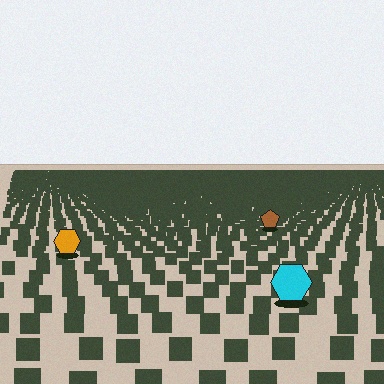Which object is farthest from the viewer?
The brown pentagon is farthest from the viewer. It appears smaller and the ground texture around it is denser.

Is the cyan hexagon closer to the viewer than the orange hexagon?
Yes. The cyan hexagon is closer — you can tell from the texture gradient: the ground texture is coarser near it.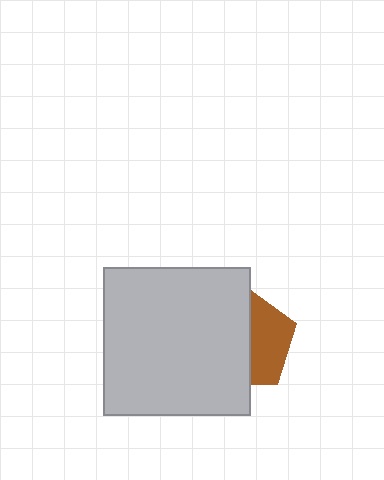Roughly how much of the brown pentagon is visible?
A small part of it is visible (roughly 42%).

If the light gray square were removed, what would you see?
You would see the complete brown pentagon.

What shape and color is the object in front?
The object in front is a light gray square.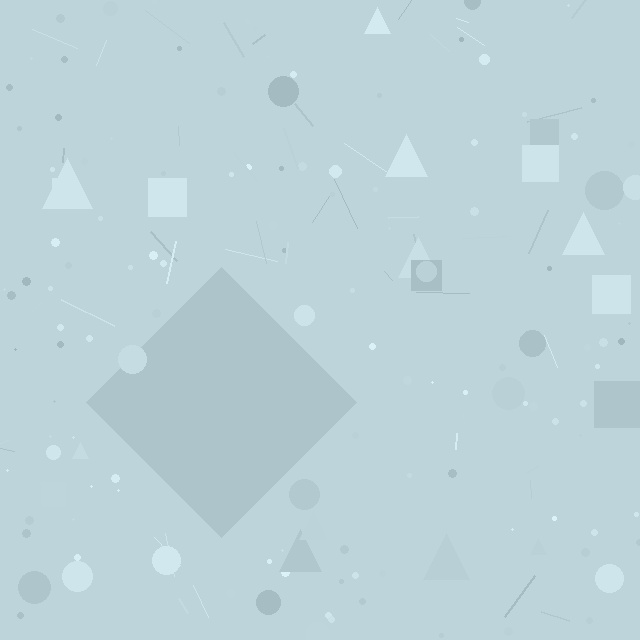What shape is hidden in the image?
A diamond is hidden in the image.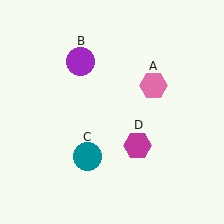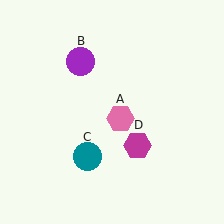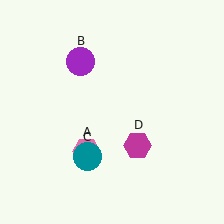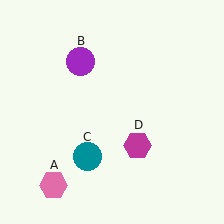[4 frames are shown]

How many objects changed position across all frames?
1 object changed position: pink hexagon (object A).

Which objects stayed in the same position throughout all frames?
Purple circle (object B) and teal circle (object C) and magenta hexagon (object D) remained stationary.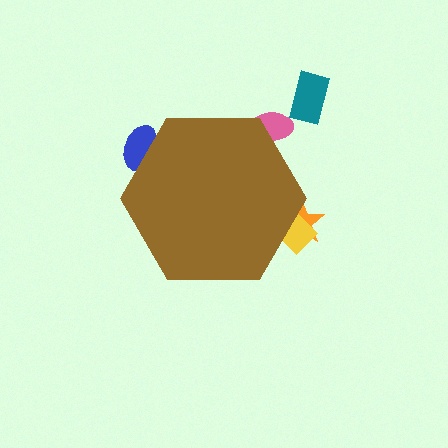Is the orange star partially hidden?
Yes, the orange star is partially hidden behind the brown hexagon.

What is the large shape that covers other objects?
A brown hexagon.